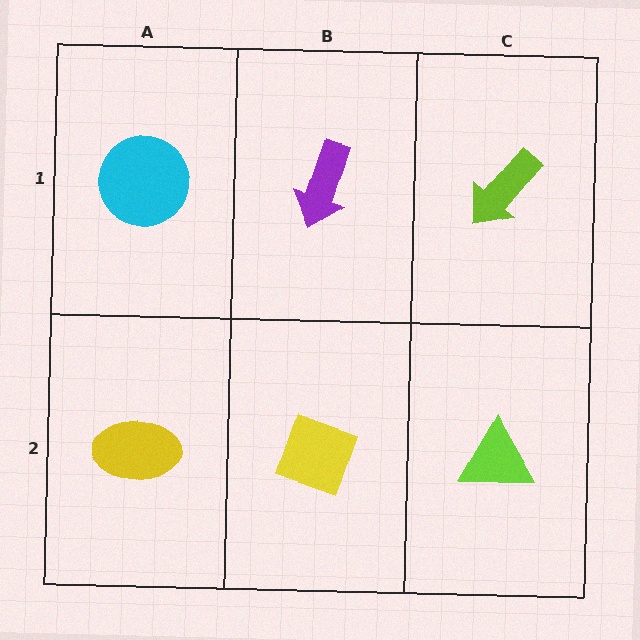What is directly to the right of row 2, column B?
A lime triangle.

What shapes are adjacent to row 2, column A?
A cyan circle (row 1, column A), a yellow diamond (row 2, column B).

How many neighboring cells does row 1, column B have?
3.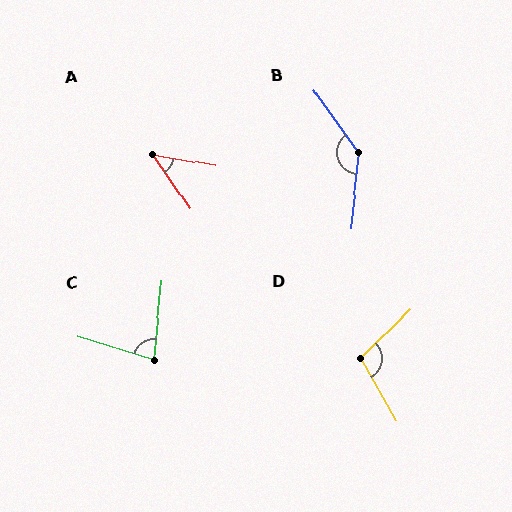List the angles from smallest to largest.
A (45°), C (79°), D (105°), B (138°).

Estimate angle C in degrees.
Approximately 79 degrees.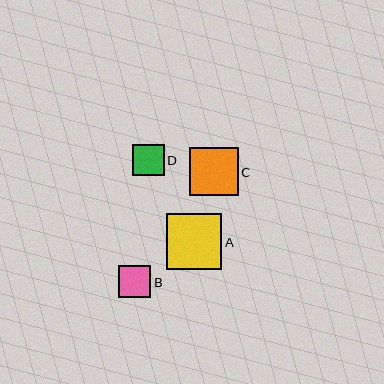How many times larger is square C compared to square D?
Square C is approximately 1.5 times the size of square D.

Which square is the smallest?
Square D is the smallest with a size of approximately 31 pixels.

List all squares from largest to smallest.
From largest to smallest: A, C, B, D.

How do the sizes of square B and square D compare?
Square B and square D are approximately the same size.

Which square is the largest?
Square A is the largest with a size of approximately 56 pixels.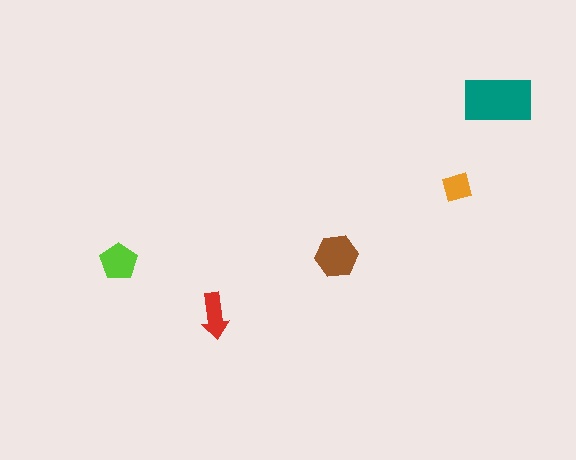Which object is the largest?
The teal rectangle.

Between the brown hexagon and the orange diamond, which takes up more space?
The brown hexagon.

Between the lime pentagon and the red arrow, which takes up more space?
The lime pentagon.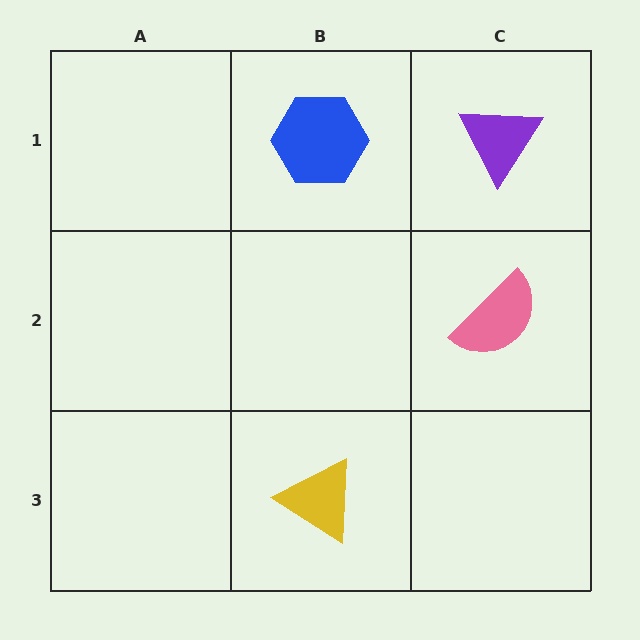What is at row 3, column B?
A yellow triangle.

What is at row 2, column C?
A pink semicircle.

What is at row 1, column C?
A purple triangle.